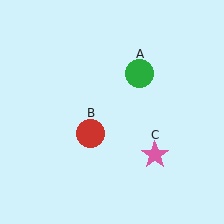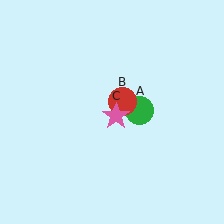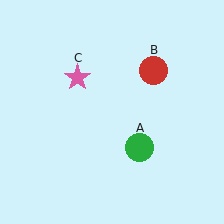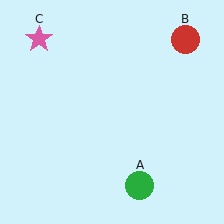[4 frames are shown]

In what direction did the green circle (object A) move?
The green circle (object A) moved down.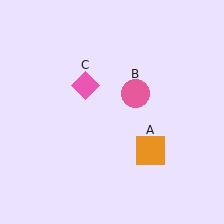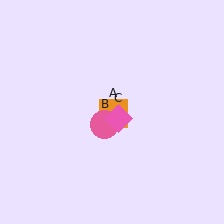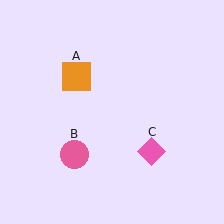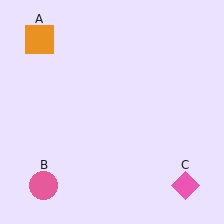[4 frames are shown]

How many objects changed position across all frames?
3 objects changed position: orange square (object A), pink circle (object B), pink diamond (object C).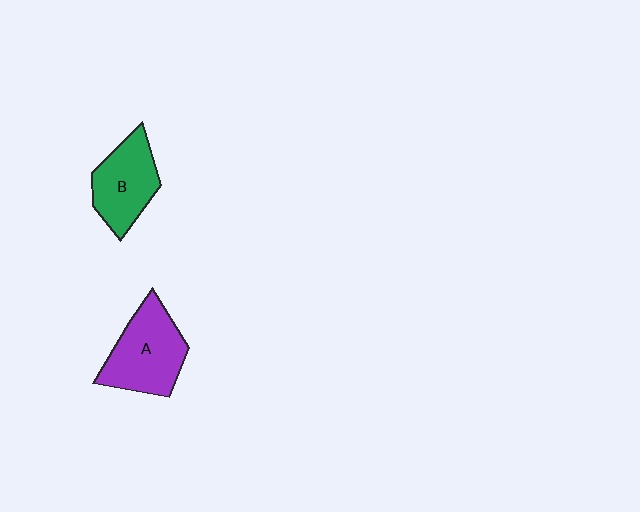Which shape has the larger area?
Shape A (purple).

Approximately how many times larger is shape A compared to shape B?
Approximately 1.2 times.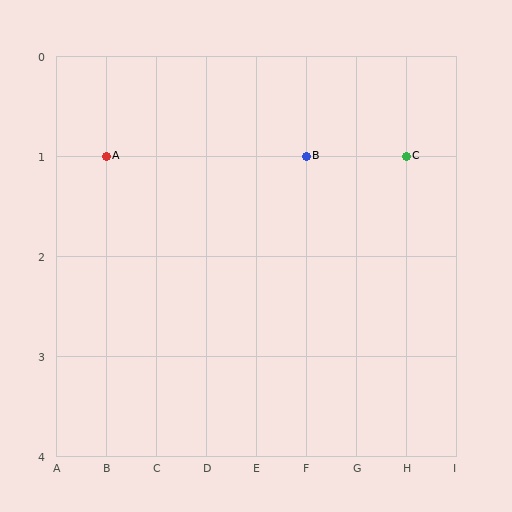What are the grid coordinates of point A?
Point A is at grid coordinates (B, 1).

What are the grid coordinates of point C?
Point C is at grid coordinates (H, 1).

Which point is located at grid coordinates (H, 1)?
Point C is at (H, 1).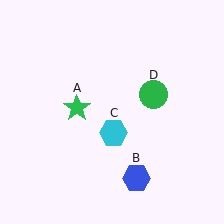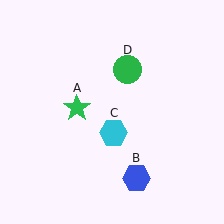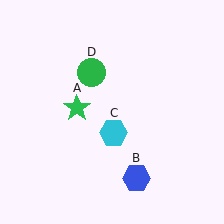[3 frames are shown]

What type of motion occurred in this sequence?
The green circle (object D) rotated counterclockwise around the center of the scene.